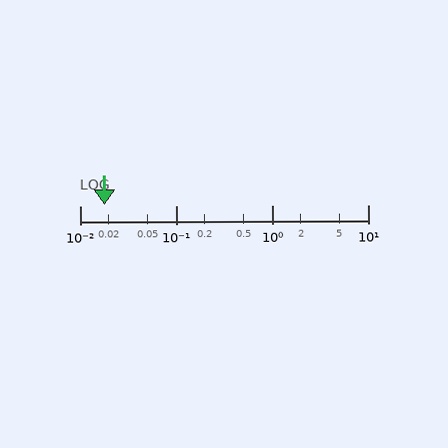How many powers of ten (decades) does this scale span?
The scale spans 3 decades, from 0.01 to 10.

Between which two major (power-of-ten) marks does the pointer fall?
The pointer is between 0.01 and 0.1.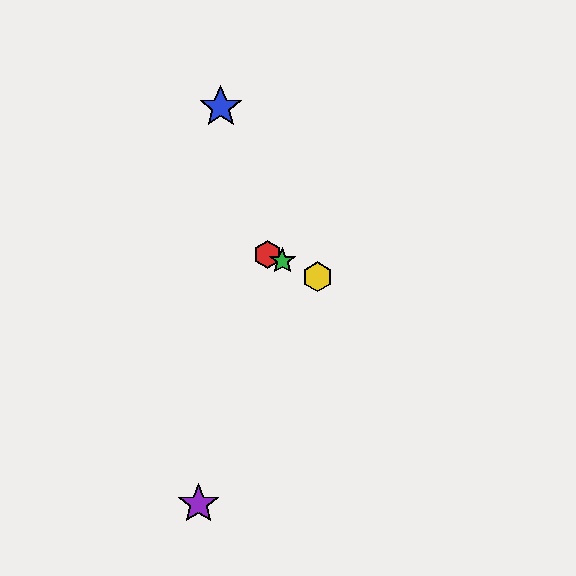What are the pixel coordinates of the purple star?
The purple star is at (198, 504).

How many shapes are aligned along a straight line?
3 shapes (the red hexagon, the green star, the yellow hexagon) are aligned along a straight line.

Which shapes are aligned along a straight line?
The red hexagon, the green star, the yellow hexagon are aligned along a straight line.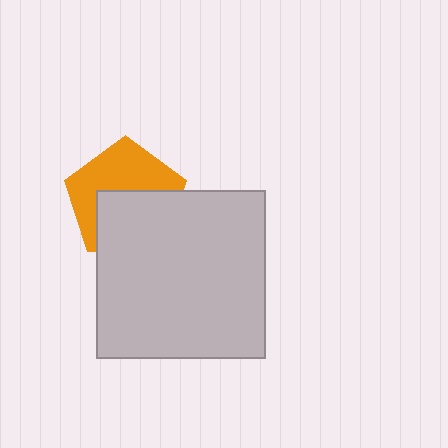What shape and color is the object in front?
The object in front is a light gray square.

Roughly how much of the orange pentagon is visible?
About half of it is visible (roughly 51%).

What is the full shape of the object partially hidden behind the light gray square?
The partially hidden object is an orange pentagon.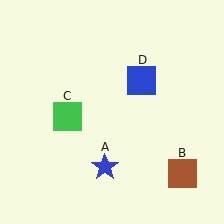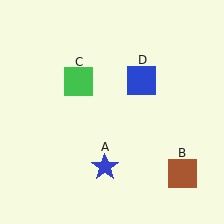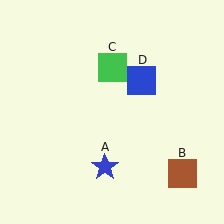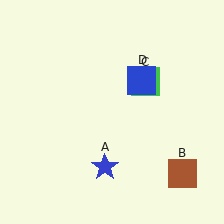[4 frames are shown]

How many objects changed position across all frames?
1 object changed position: green square (object C).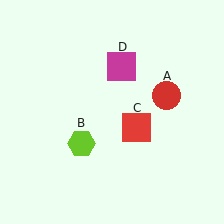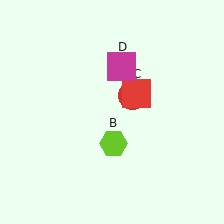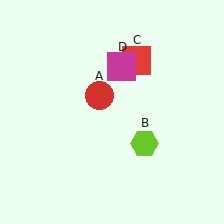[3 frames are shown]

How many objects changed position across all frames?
3 objects changed position: red circle (object A), lime hexagon (object B), red square (object C).